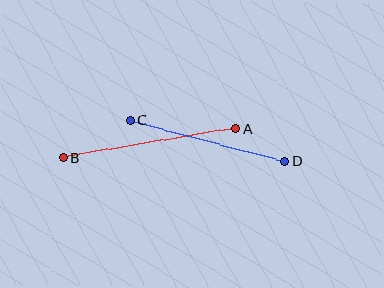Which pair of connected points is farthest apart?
Points A and B are farthest apart.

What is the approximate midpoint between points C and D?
The midpoint is at approximately (208, 141) pixels.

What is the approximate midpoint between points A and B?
The midpoint is at approximately (150, 143) pixels.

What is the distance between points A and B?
The distance is approximately 176 pixels.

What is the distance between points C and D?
The distance is approximately 159 pixels.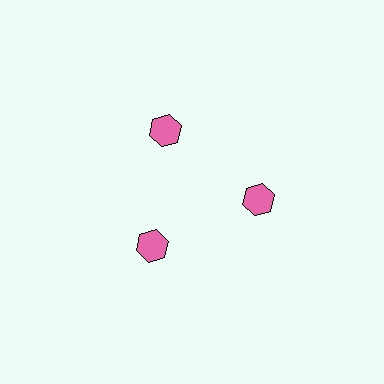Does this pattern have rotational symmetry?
Yes, this pattern has 3-fold rotational symmetry. It looks the same after rotating 120 degrees around the center.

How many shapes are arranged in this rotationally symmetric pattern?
There are 3 shapes, arranged in 3 groups of 1.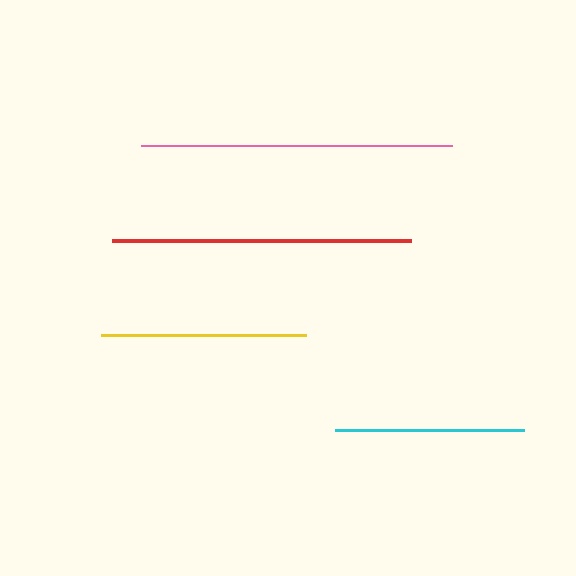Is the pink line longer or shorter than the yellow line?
The pink line is longer than the yellow line.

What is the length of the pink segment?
The pink segment is approximately 311 pixels long.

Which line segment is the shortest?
The cyan line is the shortest at approximately 189 pixels.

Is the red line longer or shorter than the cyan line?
The red line is longer than the cyan line.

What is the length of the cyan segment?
The cyan segment is approximately 189 pixels long.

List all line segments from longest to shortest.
From longest to shortest: pink, red, yellow, cyan.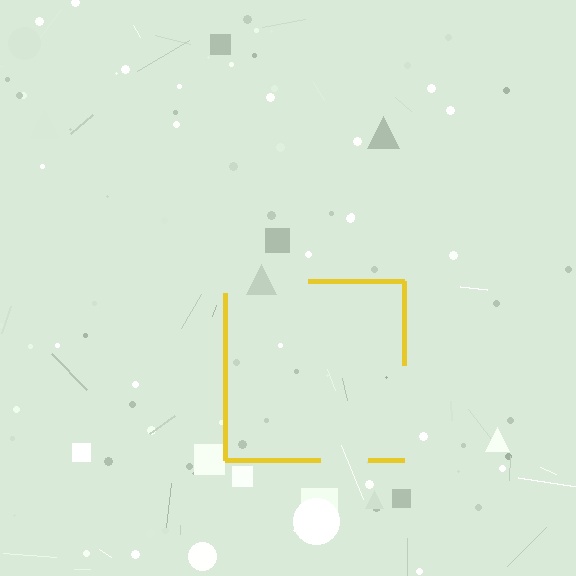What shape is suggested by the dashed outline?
The dashed outline suggests a square.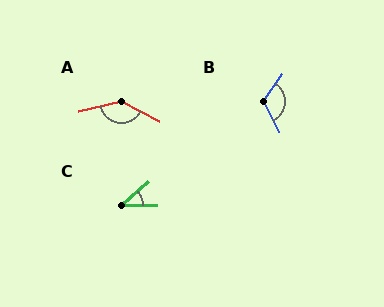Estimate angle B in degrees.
Approximately 118 degrees.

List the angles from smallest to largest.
C (42°), B (118°), A (140°).